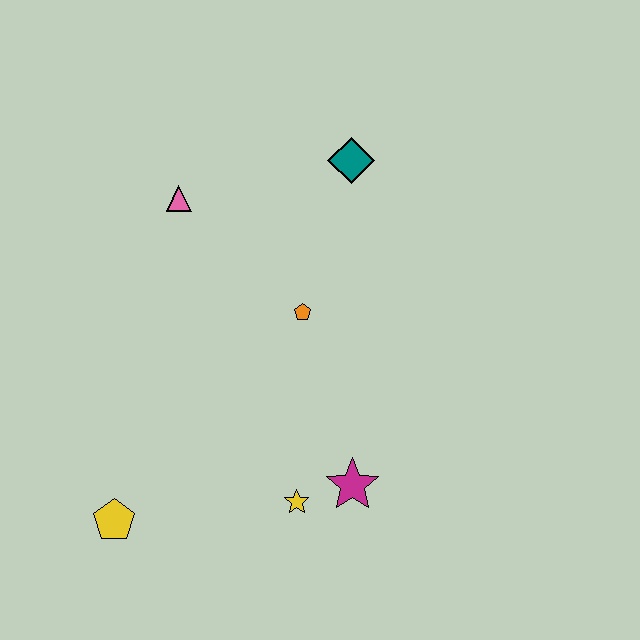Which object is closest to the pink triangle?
The orange pentagon is closest to the pink triangle.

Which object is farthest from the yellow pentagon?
The teal diamond is farthest from the yellow pentagon.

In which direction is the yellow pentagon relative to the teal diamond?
The yellow pentagon is below the teal diamond.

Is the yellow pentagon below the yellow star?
Yes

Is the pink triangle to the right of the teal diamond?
No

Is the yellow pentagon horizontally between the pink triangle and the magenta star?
No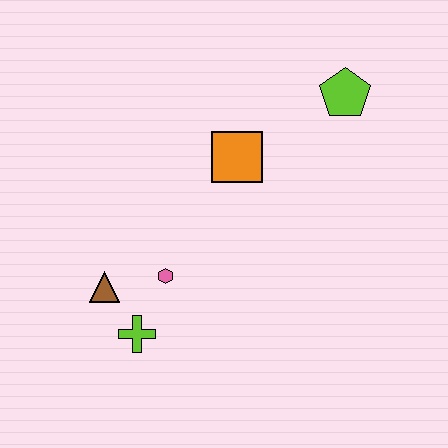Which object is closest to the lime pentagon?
The orange square is closest to the lime pentagon.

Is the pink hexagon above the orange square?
No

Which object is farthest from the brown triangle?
The lime pentagon is farthest from the brown triangle.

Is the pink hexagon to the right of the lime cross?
Yes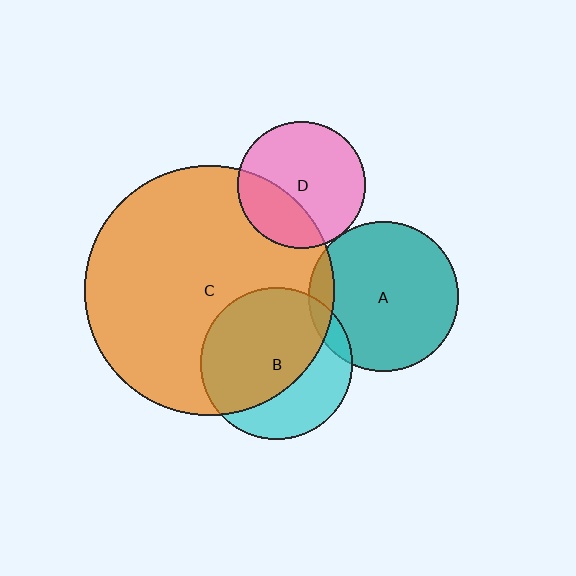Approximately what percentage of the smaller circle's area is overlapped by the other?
Approximately 10%.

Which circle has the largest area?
Circle C (orange).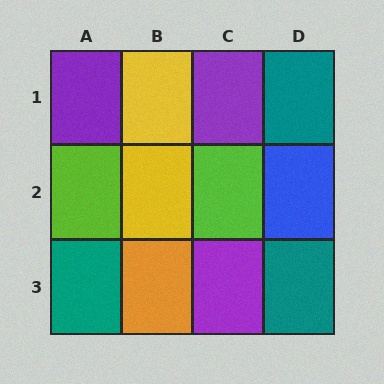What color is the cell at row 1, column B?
Yellow.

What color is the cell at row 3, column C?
Purple.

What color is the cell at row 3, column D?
Teal.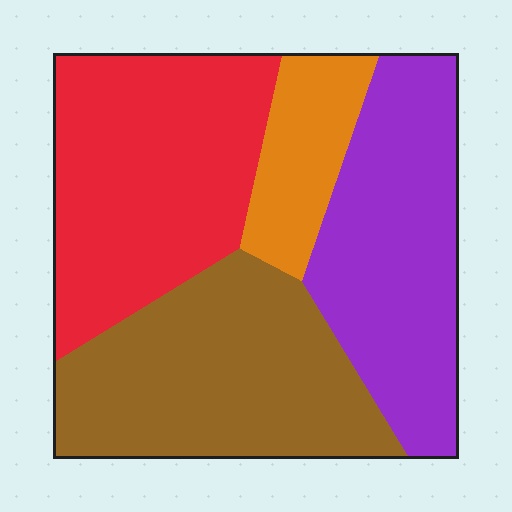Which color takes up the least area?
Orange, at roughly 10%.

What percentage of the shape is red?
Red covers 31% of the shape.